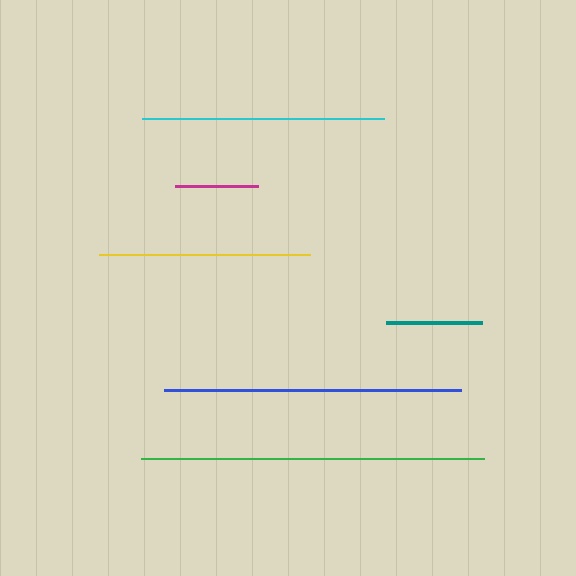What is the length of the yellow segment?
The yellow segment is approximately 211 pixels long.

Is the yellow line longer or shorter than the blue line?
The blue line is longer than the yellow line.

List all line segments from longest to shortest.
From longest to shortest: green, blue, cyan, yellow, teal, magenta.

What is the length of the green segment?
The green segment is approximately 343 pixels long.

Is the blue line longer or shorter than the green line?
The green line is longer than the blue line.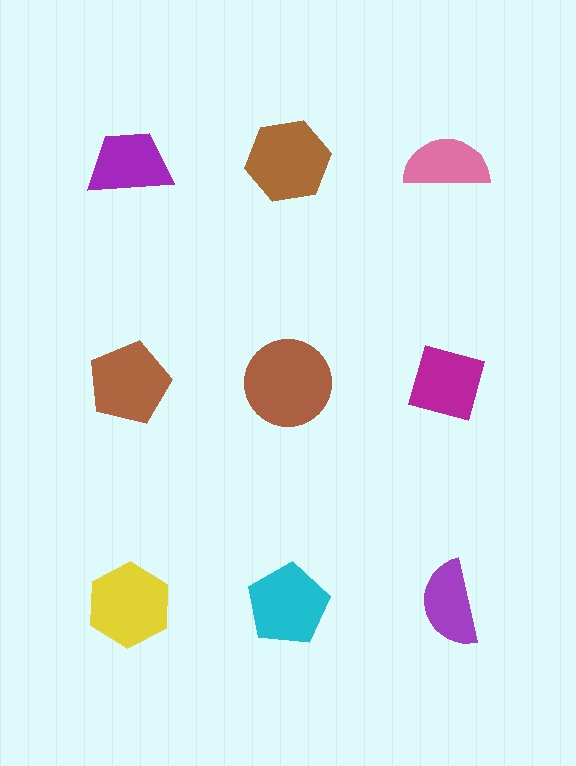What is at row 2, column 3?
A magenta diamond.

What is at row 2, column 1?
A brown pentagon.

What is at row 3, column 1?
A yellow hexagon.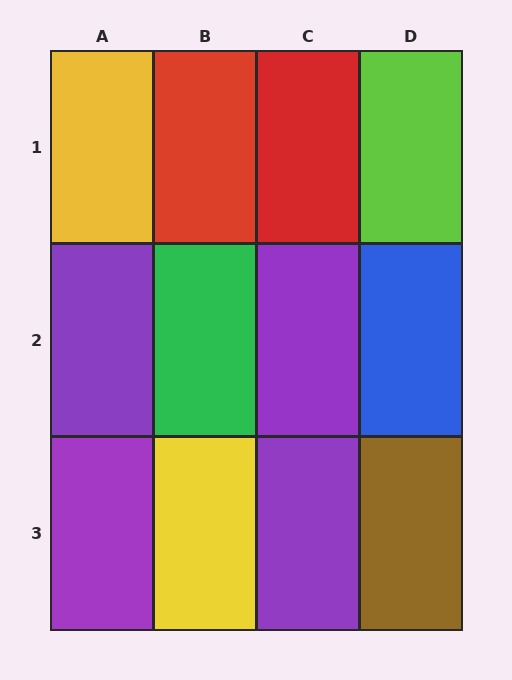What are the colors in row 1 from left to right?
Yellow, red, red, lime.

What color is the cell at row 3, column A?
Purple.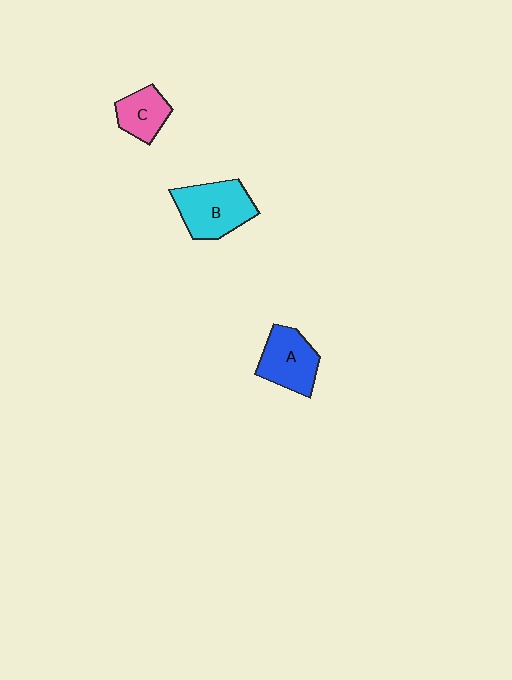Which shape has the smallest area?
Shape C (pink).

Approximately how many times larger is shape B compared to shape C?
Approximately 1.7 times.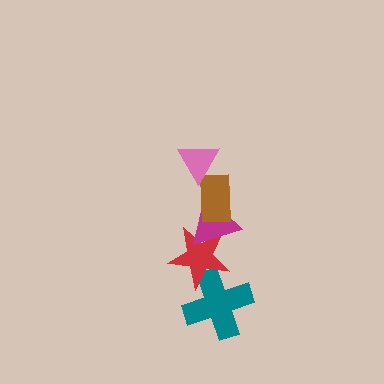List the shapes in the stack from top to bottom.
From top to bottom: the pink triangle, the brown rectangle, the magenta triangle, the red star, the teal cross.